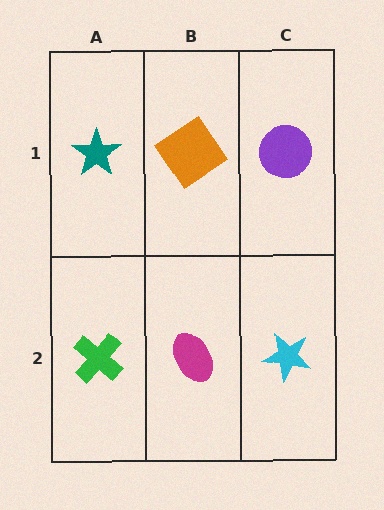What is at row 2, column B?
A magenta ellipse.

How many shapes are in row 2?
3 shapes.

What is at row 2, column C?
A cyan star.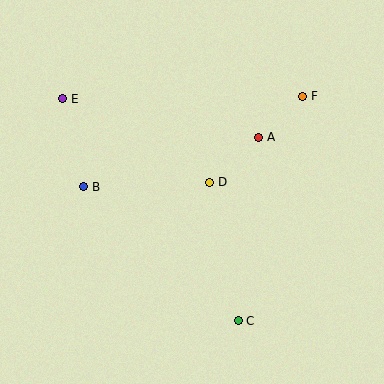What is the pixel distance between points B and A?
The distance between B and A is 182 pixels.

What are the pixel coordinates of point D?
Point D is at (210, 182).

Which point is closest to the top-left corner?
Point E is closest to the top-left corner.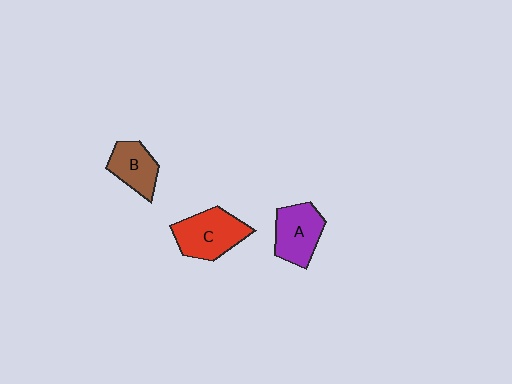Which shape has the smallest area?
Shape B (brown).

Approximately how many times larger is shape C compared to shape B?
Approximately 1.4 times.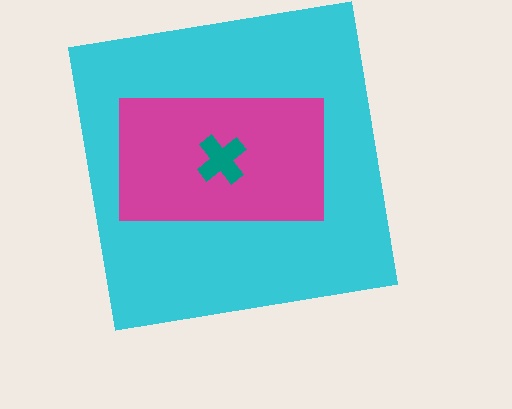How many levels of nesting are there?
3.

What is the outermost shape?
The cyan square.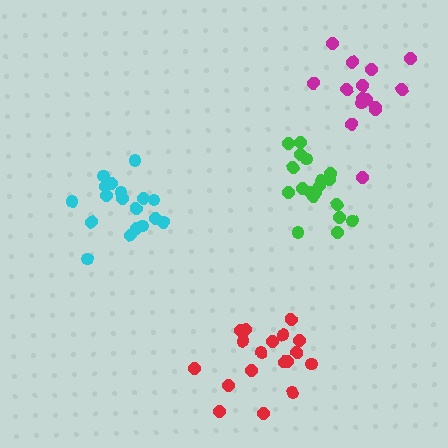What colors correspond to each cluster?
The clusters are colored: cyan, green, magenta, red.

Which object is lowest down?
The red cluster is bottommost.